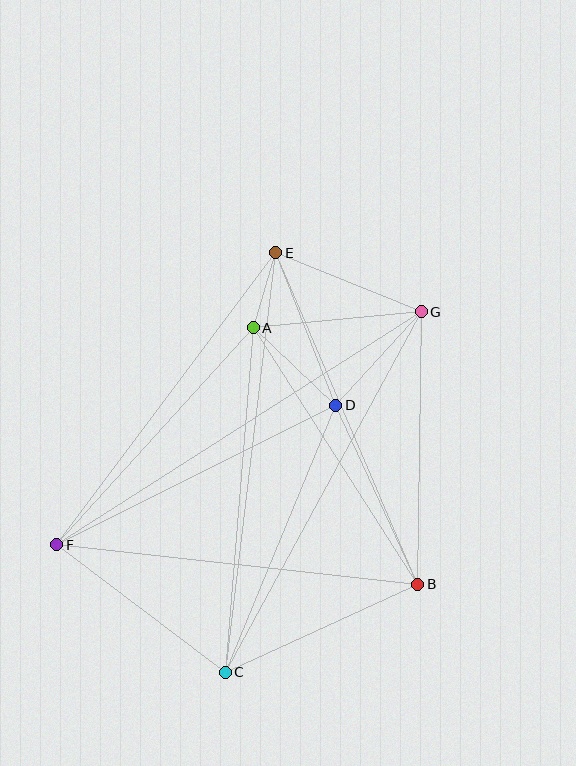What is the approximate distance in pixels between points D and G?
The distance between D and G is approximately 127 pixels.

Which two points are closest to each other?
Points A and E are closest to each other.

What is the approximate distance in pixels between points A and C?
The distance between A and C is approximately 346 pixels.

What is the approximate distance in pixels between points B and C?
The distance between B and C is approximately 211 pixels.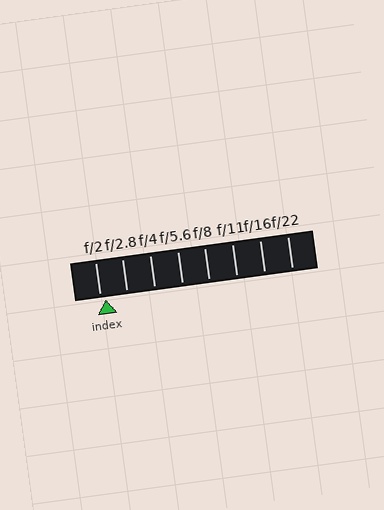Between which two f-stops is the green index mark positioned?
The index mark is between f/2 and f/2.8.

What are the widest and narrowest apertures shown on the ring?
The widest aperture shown is f/2 and the narrowest is f/22.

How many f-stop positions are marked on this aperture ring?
There are 8 f-stop positions marked.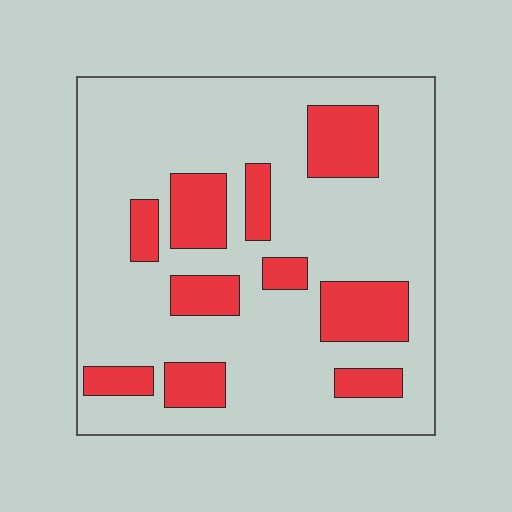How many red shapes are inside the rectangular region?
10.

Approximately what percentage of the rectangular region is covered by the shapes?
Approximately 25%.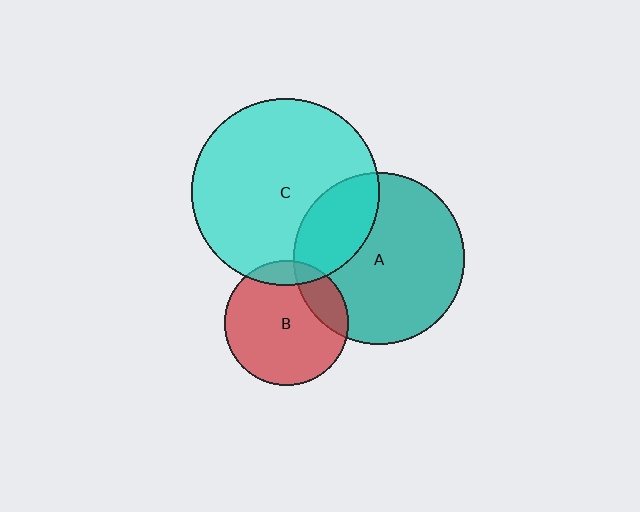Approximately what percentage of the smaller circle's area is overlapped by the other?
Approximately 25%.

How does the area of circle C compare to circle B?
Approximately 2.3 times.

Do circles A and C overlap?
Yes.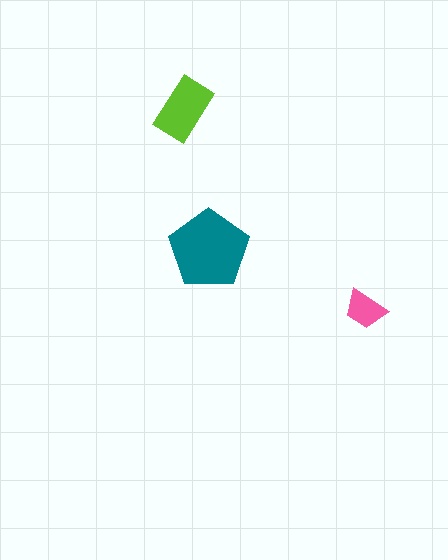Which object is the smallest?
The pink trapezoid.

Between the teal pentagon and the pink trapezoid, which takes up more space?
The teal pentagon.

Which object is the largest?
The teal pentagon.